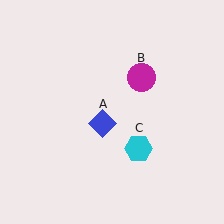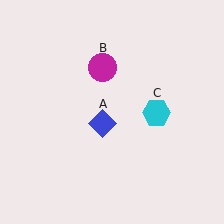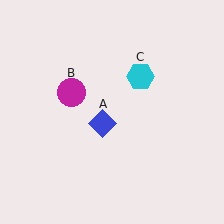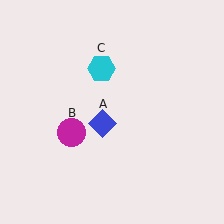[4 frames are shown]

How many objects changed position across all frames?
2 objects changed position: magenta circle (object B), cyan hexagon (object C).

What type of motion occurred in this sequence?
The magenta circle (object B), cyan hexagon (object C) rotated counterclockwise around the center of the scene.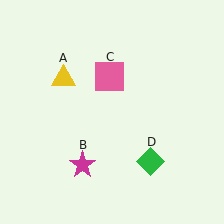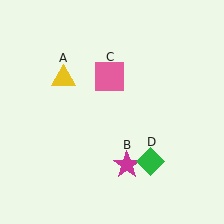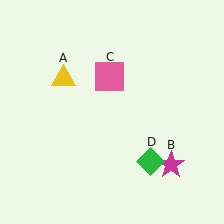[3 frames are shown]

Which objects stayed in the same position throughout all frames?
Yellow triangle (object A) and pink square (object C) and green diamond (object D) remained stationary.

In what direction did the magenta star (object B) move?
The magenta star (object B) moved right.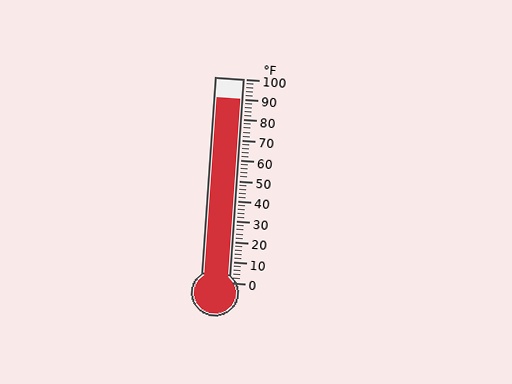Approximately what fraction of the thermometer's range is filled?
The thermometer is filled to approximately 90% of its range.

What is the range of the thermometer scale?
The thermometer scale ranges from 0°F to 100°F.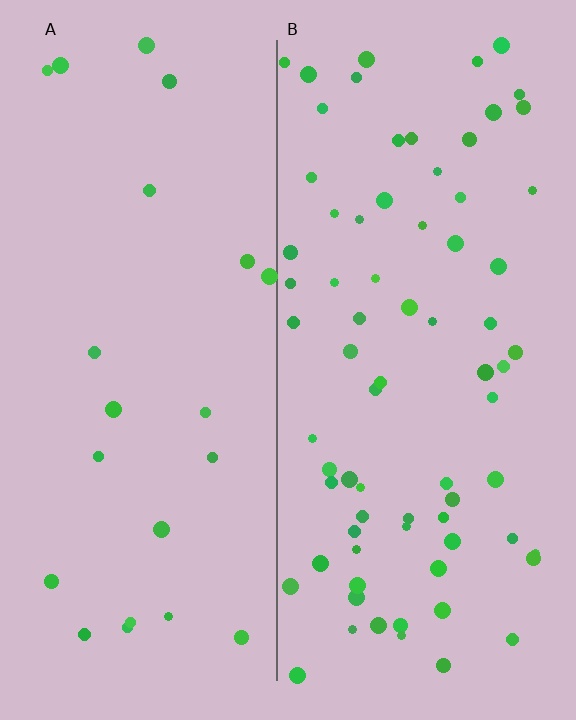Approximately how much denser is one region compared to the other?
Approximately 3.4× — region B over region A.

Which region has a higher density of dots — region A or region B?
B (the right).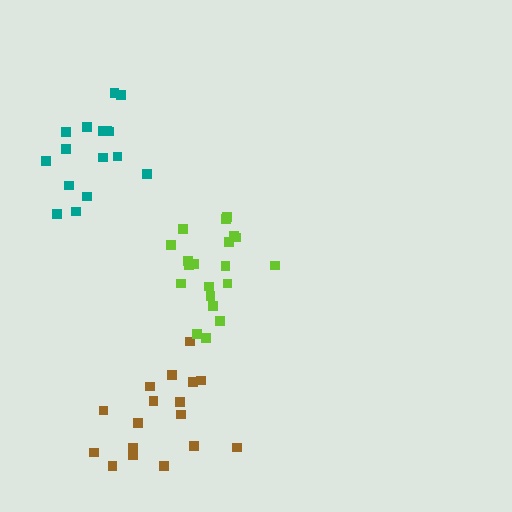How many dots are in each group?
Group 1: 17 dots, Group 2: 20 dots, Group 3: 16 dots (53 total).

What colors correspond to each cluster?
The clusters are colored: brown, lime, teal.